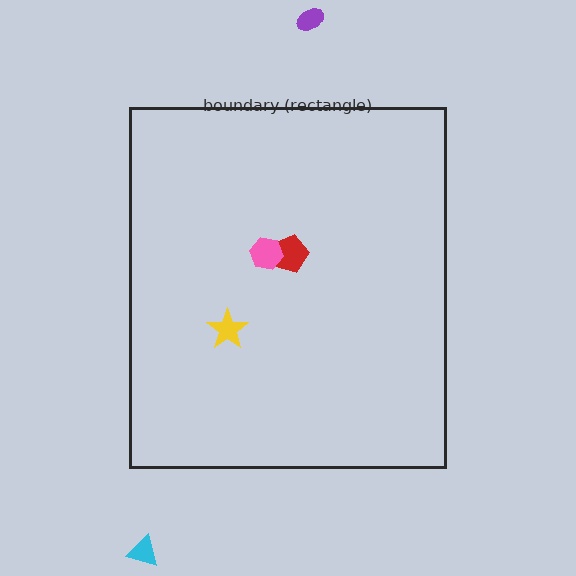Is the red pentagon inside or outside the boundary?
Inside.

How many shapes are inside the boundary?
3 inside, 2 outside.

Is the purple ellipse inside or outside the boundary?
Outside.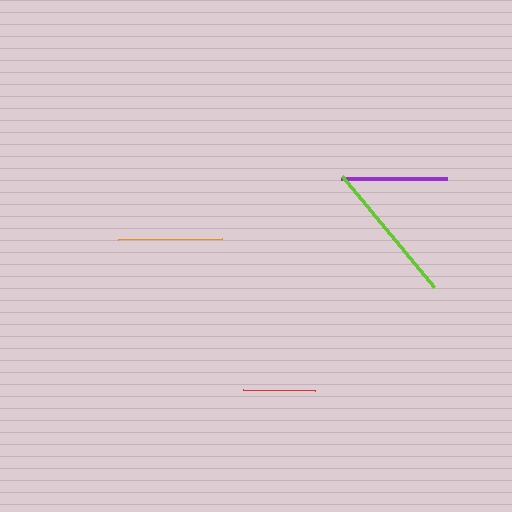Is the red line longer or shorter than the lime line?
The lime line is longer than the red line.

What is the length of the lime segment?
The lime segment is approximately 144 pixels long.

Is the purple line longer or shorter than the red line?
The purple line is longer than the red line.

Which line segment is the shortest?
The red line is the shortest at approximately 72 pixels.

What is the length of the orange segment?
The orange segment is approximately 104 pixels long.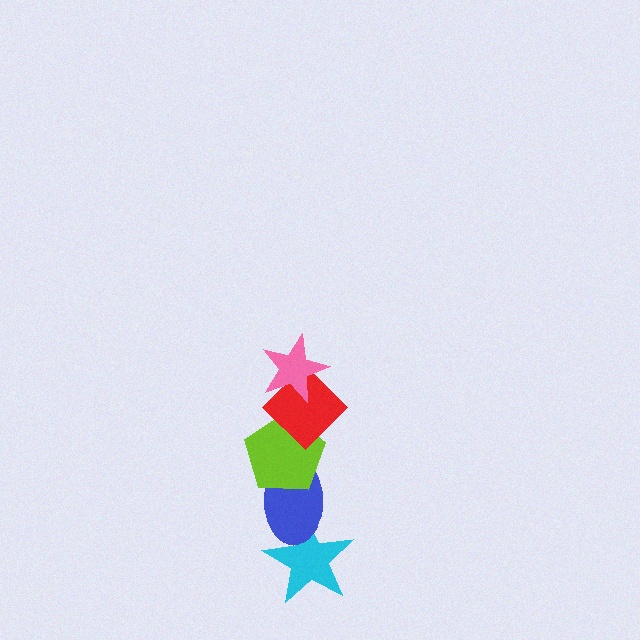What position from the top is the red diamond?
The red diamond is 2nd from the top.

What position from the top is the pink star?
The pink star is 1st from the top.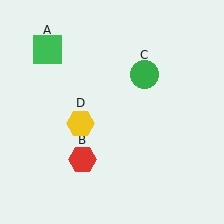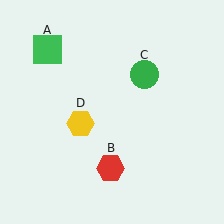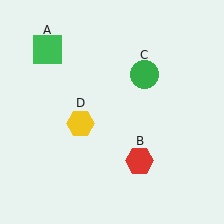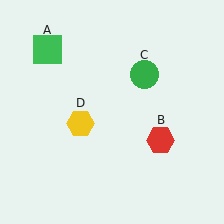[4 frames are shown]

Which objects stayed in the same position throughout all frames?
Green square (object A) and green circle (object C) and yellow hexagon (object D) remained stationary.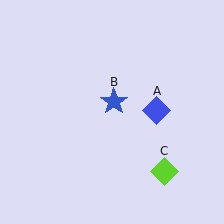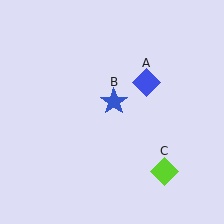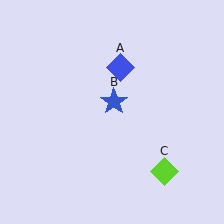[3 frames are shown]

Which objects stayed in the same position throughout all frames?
Blue star (object B) and lime diamond (object C) remained stationary.